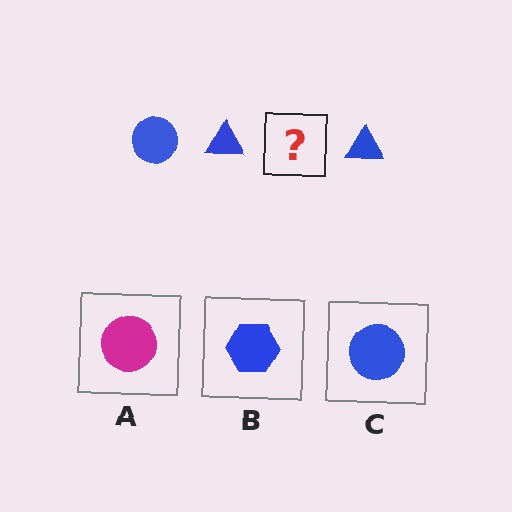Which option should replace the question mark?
Option C.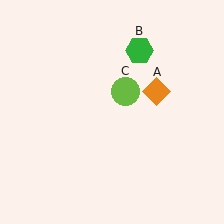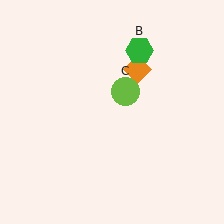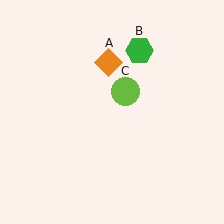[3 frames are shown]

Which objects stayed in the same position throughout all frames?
Green hexagon (object B) and lime circle (object C) remained stationary.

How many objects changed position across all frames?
1 object changed position: orange diamond (object A).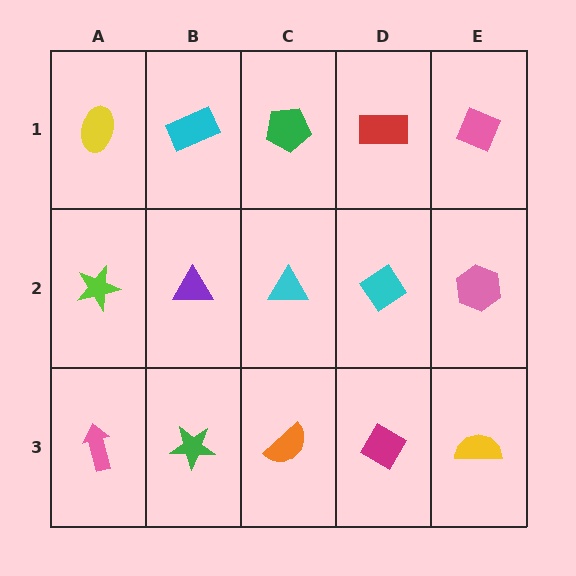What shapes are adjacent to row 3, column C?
A cyan triangle (row 2, column C), a green star (row 3, column B), a magenta diamond (row 3, column D).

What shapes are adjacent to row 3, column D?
A cyan diamond (row 2, column D), an orange semicircle (row 3, column C), a yellow semicircle (row 3, column E).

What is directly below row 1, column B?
A purple triangle.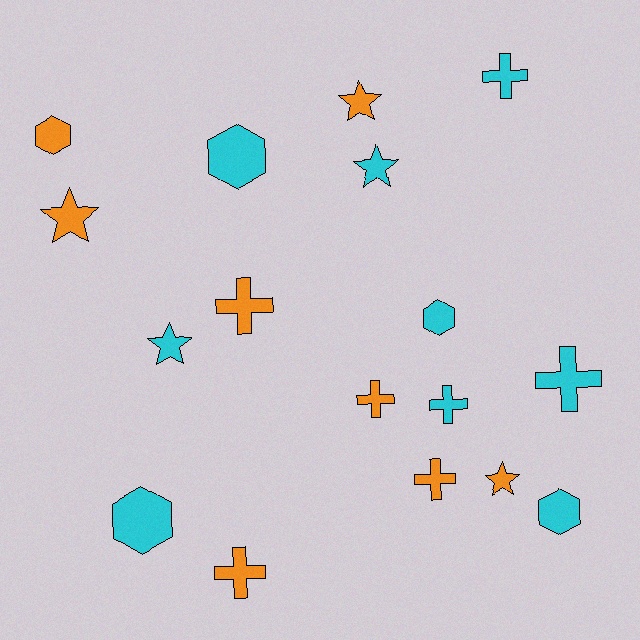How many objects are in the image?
There are 17 objects.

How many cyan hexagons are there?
There are 4 cyan hexagons.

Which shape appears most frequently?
Cross, with 7 objects.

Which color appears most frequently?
Cyan, with 9 objects.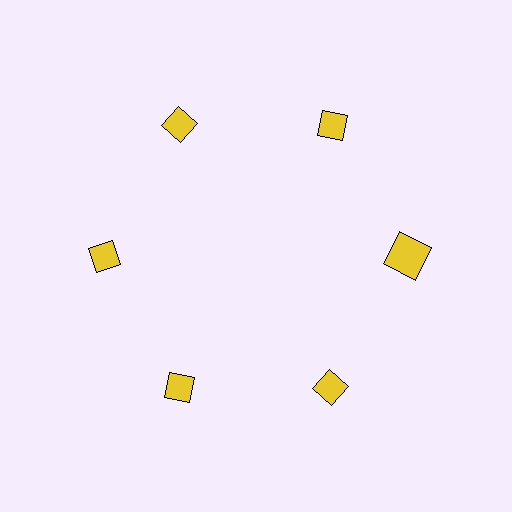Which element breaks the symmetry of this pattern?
The yellow square at roughly the 3 o'clock position breaks the symmetry. All other shapes are yellow diamonds.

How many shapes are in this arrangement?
There are 6 shapes arranged in a ring pattern.